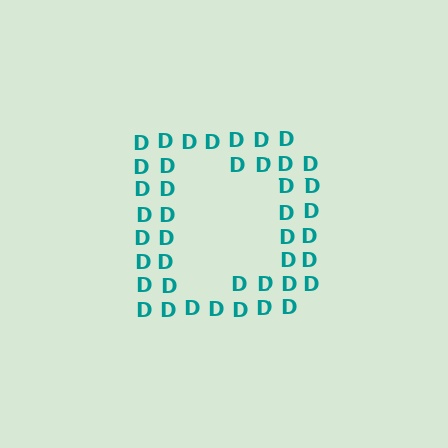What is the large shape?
The large shape is the letter D.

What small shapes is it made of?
It is made of small letter D's.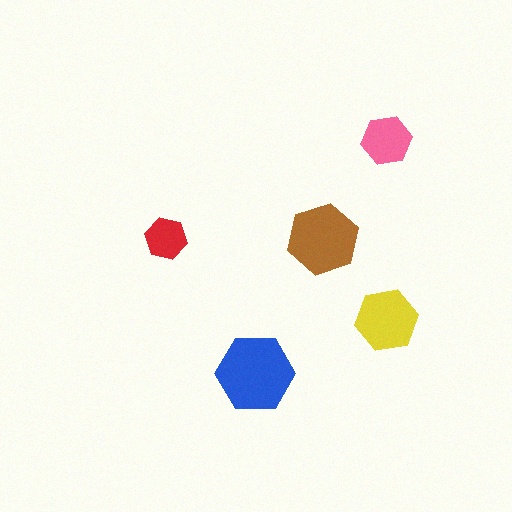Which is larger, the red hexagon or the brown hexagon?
The brown one.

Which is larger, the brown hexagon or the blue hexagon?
The blue one.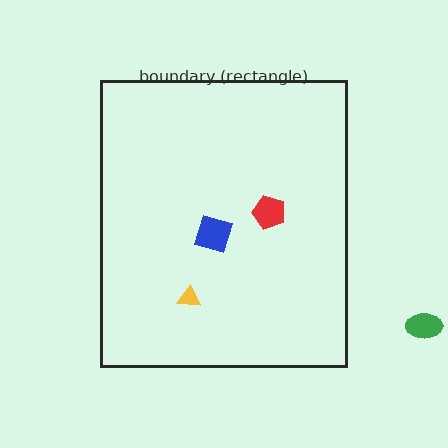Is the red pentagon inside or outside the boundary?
Inside.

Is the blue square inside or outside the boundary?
Inside.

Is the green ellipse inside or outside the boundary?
Outside.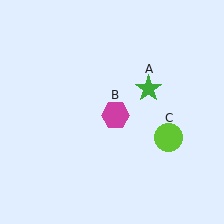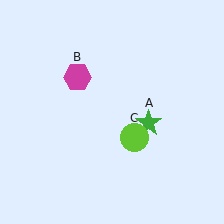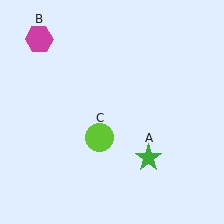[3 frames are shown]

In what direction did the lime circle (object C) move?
The lime circle (object C) moved left.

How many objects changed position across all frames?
3 objects changed position: green star (object A), magenta hexagon (object B), lime circle (object C).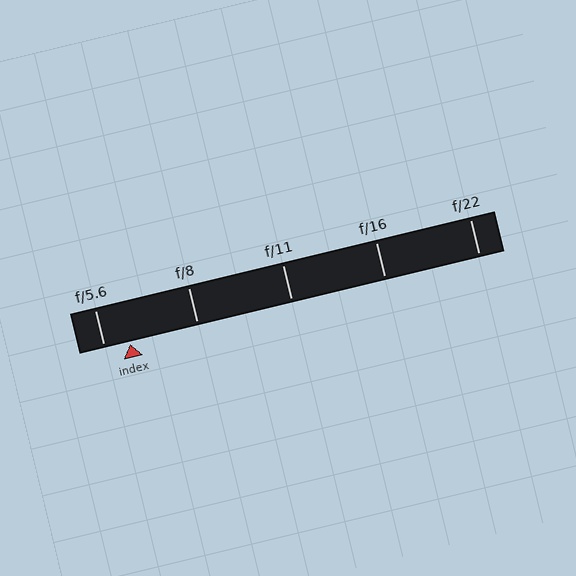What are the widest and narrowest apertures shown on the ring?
The widest aperture shown is f/5.6 and the narrowest is f/22.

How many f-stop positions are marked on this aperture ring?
There are 5 f-stop positions marked.